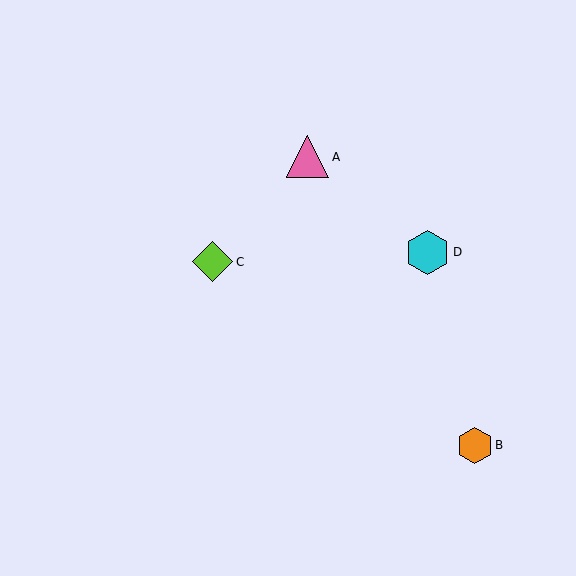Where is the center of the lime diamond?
The center of the lime diamond is at (213, 262).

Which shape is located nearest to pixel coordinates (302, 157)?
The pink triangle (labeled A) at (308, 157) is nearest to that location.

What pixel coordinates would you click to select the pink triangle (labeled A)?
Click at (308, 157) to select the pink triangle A.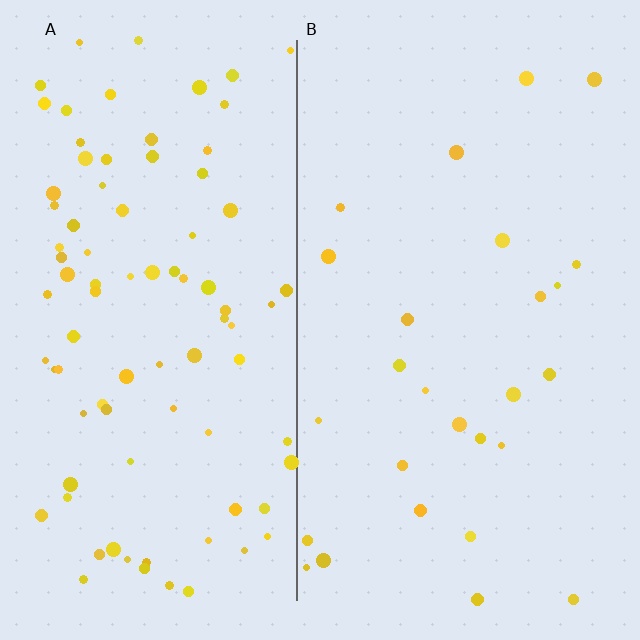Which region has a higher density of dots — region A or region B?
A (the left).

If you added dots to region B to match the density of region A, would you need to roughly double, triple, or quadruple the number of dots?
Approximately triple.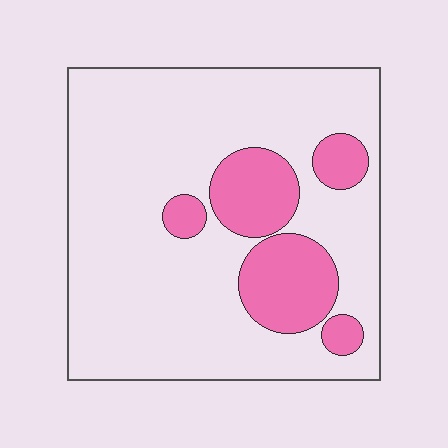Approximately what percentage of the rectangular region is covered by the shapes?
Approximately 20%.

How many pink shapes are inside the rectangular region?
5.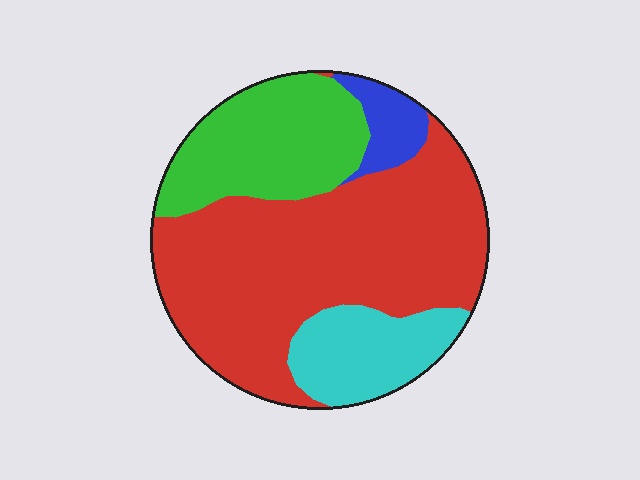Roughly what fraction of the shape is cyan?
Cyan covers about 15% of the shape.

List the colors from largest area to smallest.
From largest to smallest: red, green, cyan, blue.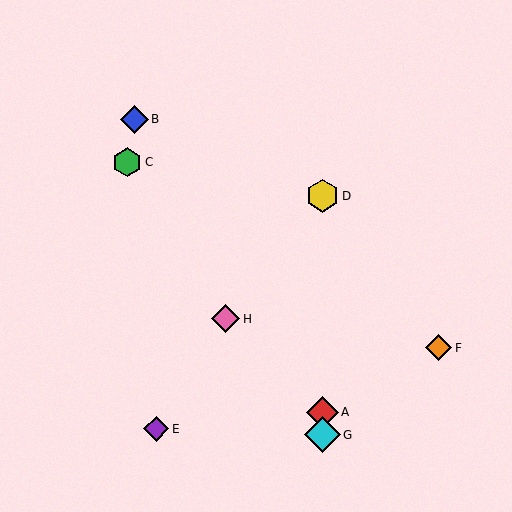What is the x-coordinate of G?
Object G is at x≈322.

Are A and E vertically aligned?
No, A is at x≈322 and E is at x≈156.